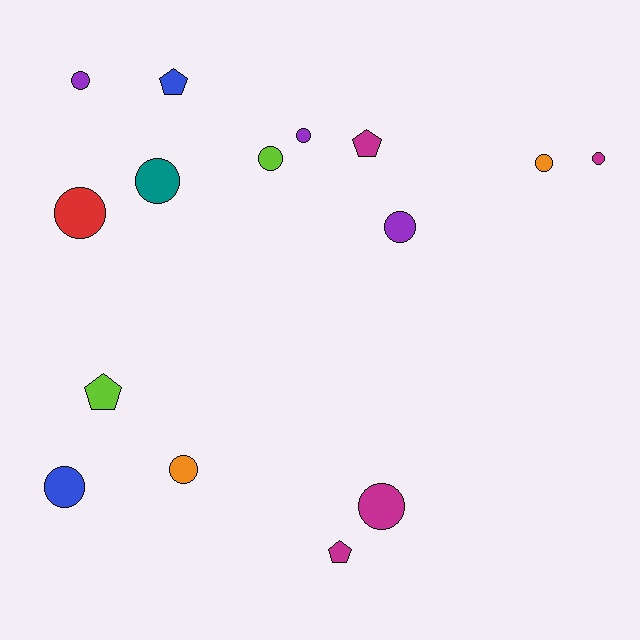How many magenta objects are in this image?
There are 4 magenta objects.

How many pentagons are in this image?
There are 4 pentagons.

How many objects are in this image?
There are 15 objects.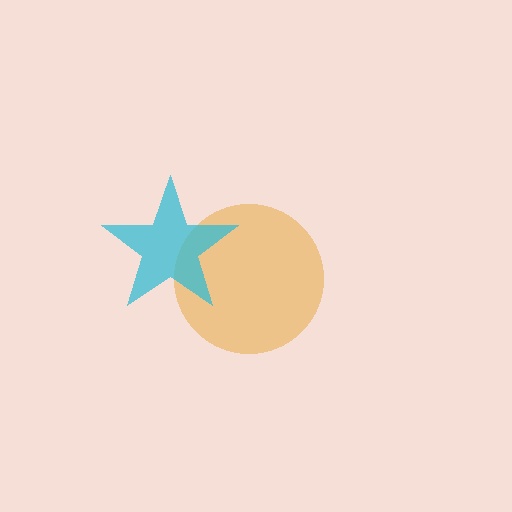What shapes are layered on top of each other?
The layered shapes are: an orange circle, a cyan star.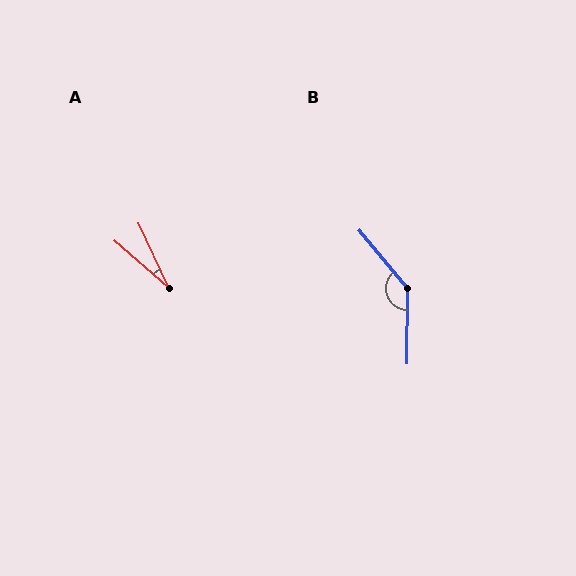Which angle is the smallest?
A, at approximately 24 degrees.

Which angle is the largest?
B, at approximately 140 degrees.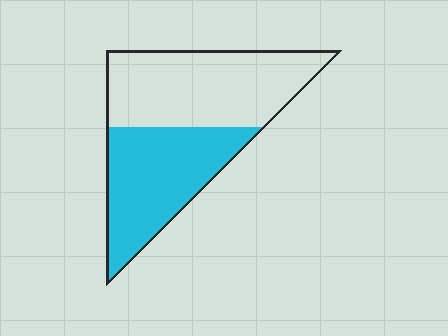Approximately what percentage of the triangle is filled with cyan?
Approximately 45%.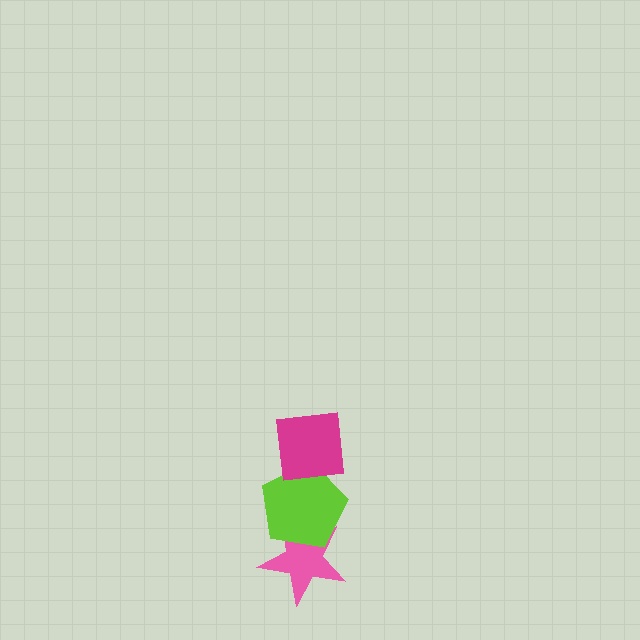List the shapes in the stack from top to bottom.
From top to bottom: the magenta square, the lime pentagon, the pink star.